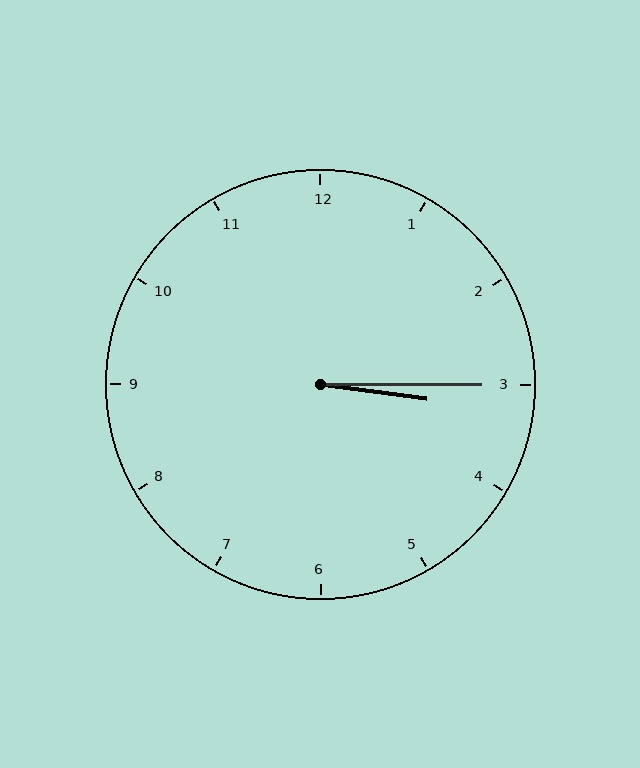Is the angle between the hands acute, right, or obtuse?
It is acute.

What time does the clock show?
3:15.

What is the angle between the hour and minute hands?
Approximately 8 degrees.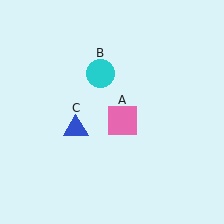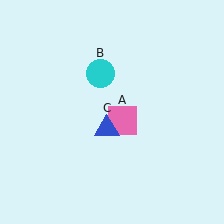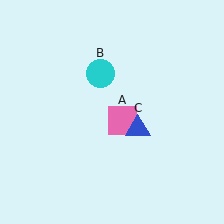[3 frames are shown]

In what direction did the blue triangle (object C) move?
The blue triangle (object C) moved right.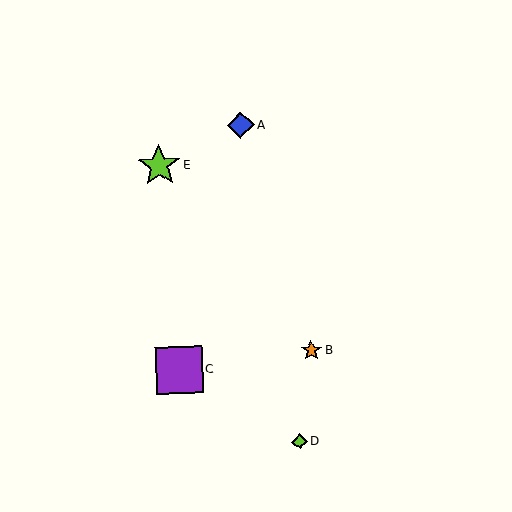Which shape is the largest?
The purple square (labeled C) is the largest.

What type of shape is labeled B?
Shape B is an orange star.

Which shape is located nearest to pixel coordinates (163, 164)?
The lime star (labeled E) at (159, 166) is nearest to that location.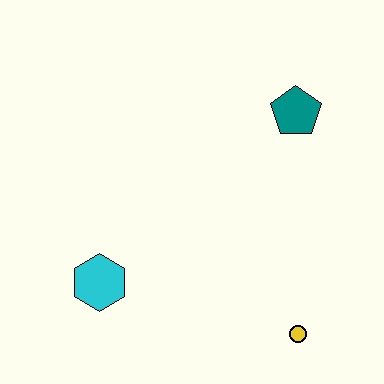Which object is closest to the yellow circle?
The cyan hexagon is closest to the yellow circle.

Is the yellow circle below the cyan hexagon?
Yes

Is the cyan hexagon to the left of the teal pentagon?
Yes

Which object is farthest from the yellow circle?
The teal pentagon is farthest from the yellow circle.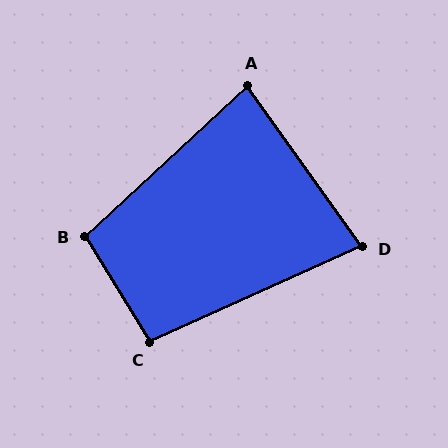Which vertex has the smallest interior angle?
D, at approximately 79 degrees.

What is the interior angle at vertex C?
Approximately 97 degrees (obtuse).